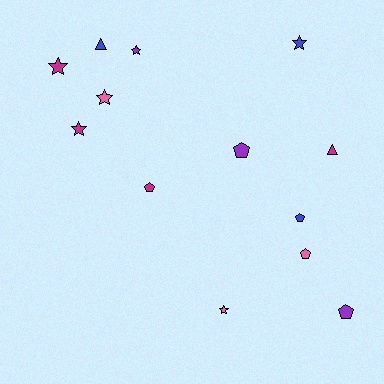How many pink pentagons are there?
There is 1 pink pentagon.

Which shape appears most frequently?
Star, with 6 objects.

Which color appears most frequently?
Magenta, with 4 objects.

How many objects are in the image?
There are 13 objects.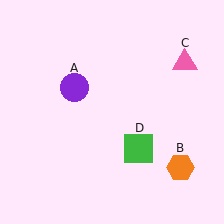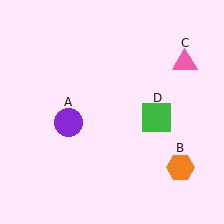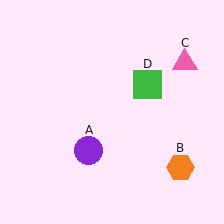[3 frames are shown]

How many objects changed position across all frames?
2 objects changed position: purple circle (object A), green square (object D).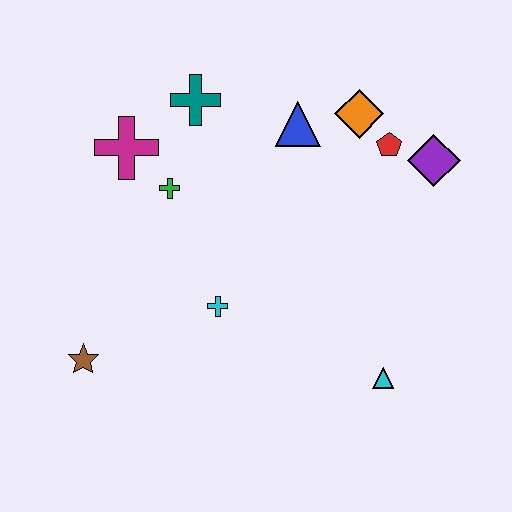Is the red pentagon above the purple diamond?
Yes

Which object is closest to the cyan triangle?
The cyan cross is closest to the cyan triangle.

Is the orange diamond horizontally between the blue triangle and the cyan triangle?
Yes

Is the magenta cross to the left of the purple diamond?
Yes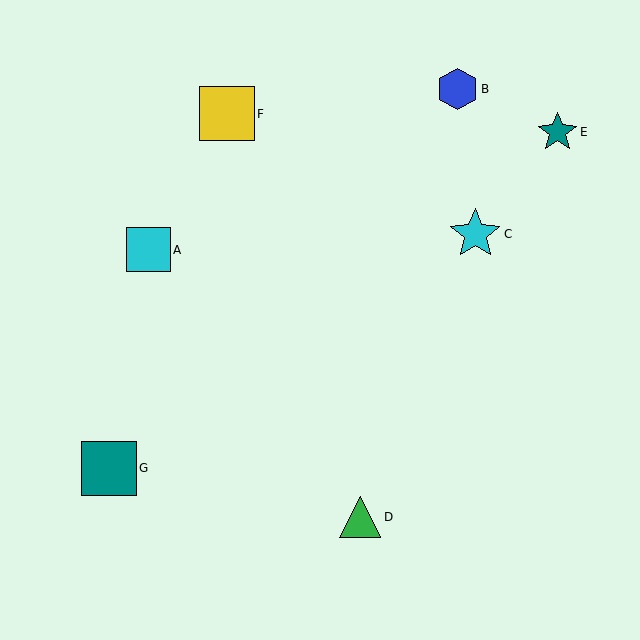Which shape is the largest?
The teal square (labeled G) is the largest.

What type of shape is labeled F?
Shape F is a yellow square.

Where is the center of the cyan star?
The center of the cyan star is at (475, 234).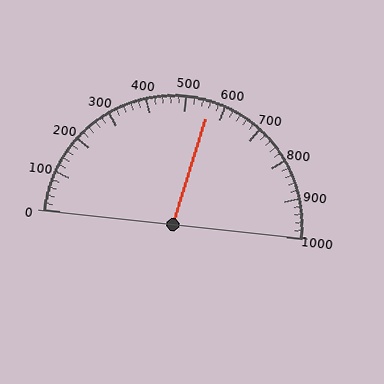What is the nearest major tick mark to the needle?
The nearest major tick mark is 600.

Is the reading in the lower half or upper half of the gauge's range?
The reading is in the upper half of the range (0 to 1000).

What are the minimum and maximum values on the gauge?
The gauge ranges from 0 to 1000.